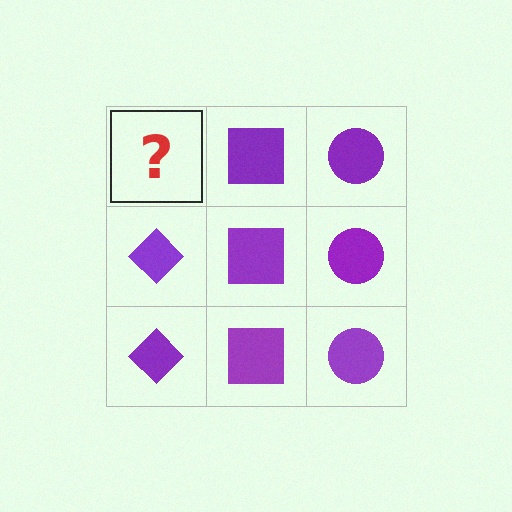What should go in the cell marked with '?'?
The missing cell should contain a purple diamond.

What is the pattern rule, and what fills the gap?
The rule is that each column has a consistent shape. The gap should be filled with a purple diamond.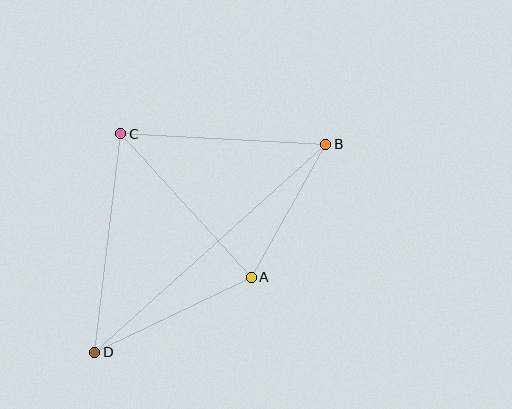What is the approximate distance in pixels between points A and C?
The distance between A and C is approximately 194 pixels.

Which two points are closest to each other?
Points A and B are closest to each other.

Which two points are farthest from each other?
Points B and D are farthest from each other.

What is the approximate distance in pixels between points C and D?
The distance between C and D is approximately 220 pixels.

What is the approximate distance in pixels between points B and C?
The distance between B and C is approximately 205 pixels.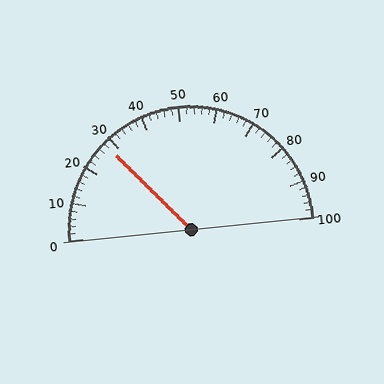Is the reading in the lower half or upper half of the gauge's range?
The reading is in the lower half of the range (0 to 100).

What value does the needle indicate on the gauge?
The needle indicates approximately 28.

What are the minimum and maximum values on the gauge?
The gauge ranges from 0 to 100.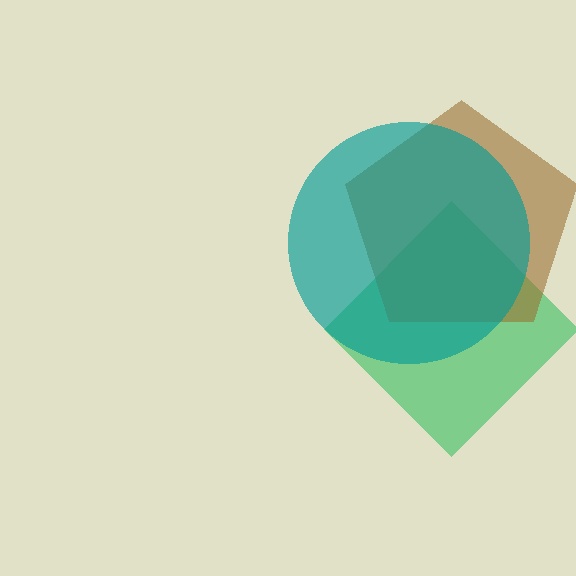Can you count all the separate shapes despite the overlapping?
Yes, there are 3 separate shapes.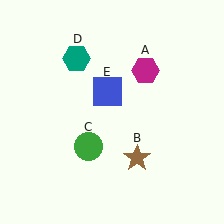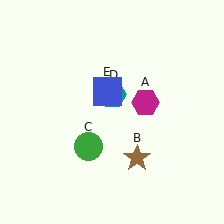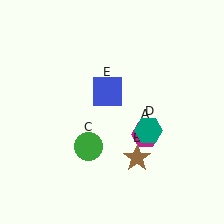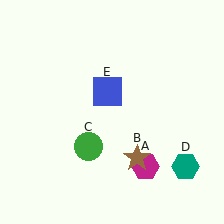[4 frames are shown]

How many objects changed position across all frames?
2 objects changed position: magenta hexagon (object A), teal hexagon (object D).